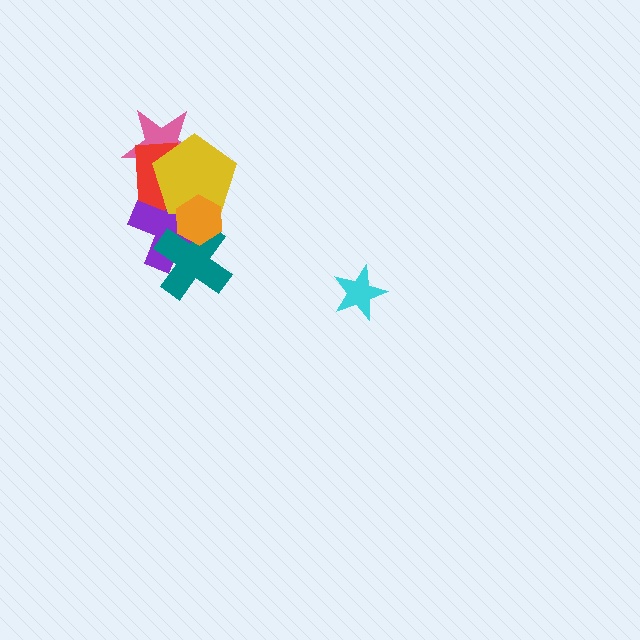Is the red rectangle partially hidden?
Yes, it is partially covered by another shape.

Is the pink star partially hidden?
Yes, it is partially covered by another shape.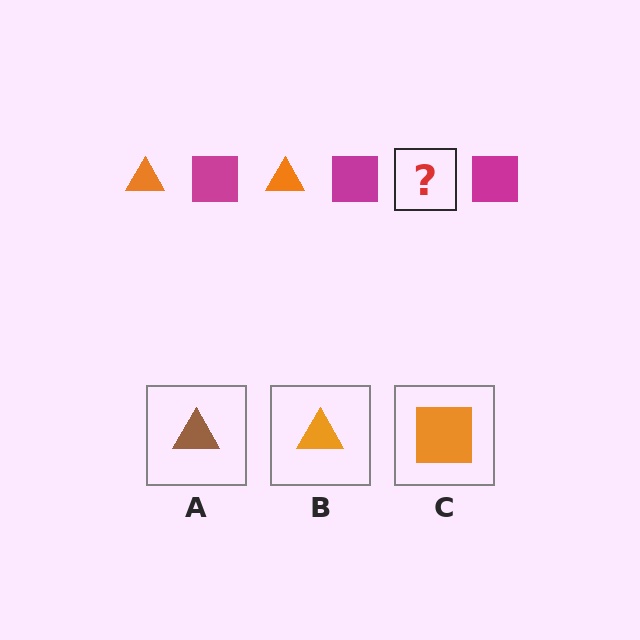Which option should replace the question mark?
Option B.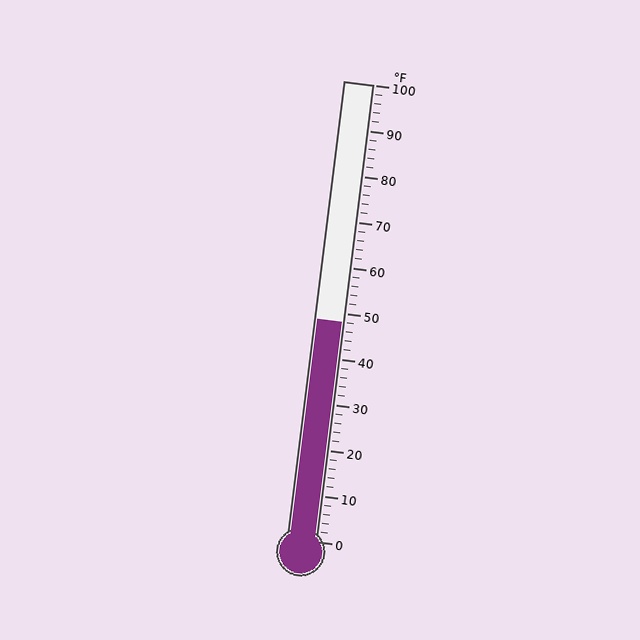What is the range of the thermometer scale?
The thermometer scale ranges from 0°F to 100°F.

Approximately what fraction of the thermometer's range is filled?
The thermometer is filled to approximately 50% of its range.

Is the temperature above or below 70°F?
The temperature is below 70°F.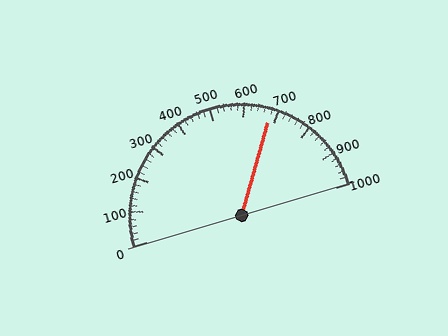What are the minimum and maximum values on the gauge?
The gauge ranges from 0 to 1000.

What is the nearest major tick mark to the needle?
The nearest major tick mark is 700.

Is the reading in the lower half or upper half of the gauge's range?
The reading is in the upper half of the range (0 to 1000).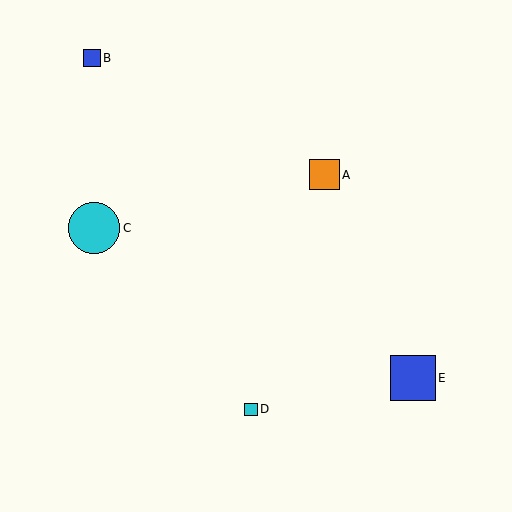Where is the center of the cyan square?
The center of the cyan square is at (251, 409).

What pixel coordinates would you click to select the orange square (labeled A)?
Click at (325, 175) to select the orange square A.